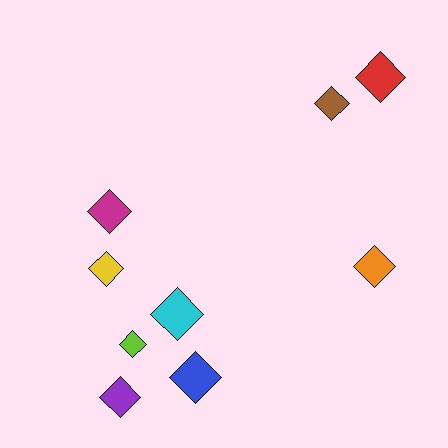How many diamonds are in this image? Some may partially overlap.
There are 9 diamonds.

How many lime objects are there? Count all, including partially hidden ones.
There is 1 lime object.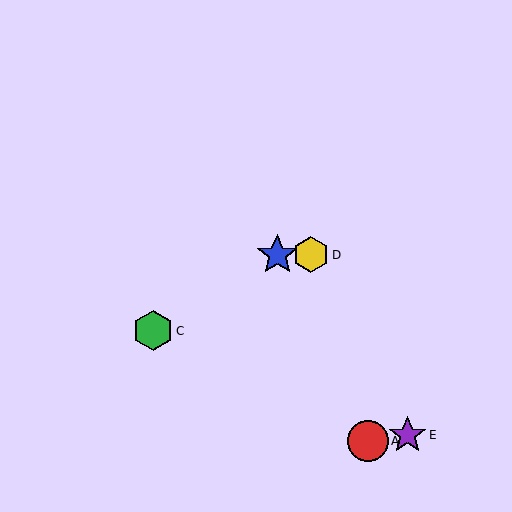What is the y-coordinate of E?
Object E is at y≈435.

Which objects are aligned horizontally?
Objects B, D are aligned horizontally.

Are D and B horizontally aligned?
Yes, both are at y≈255.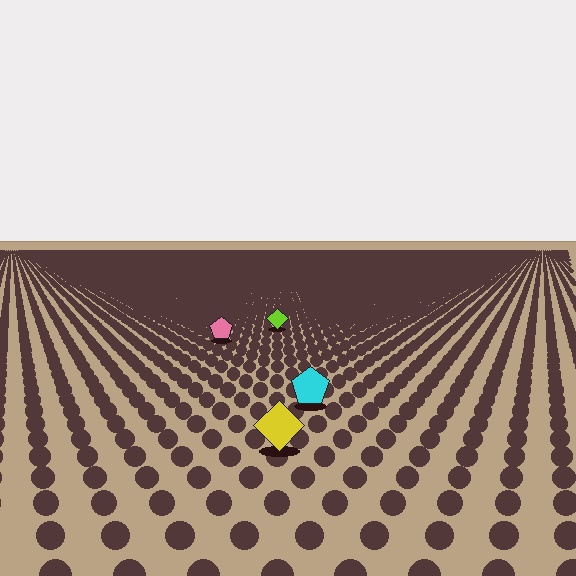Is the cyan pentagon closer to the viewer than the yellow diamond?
No. The yellow diamond is closer — you can tell from the texture gradient: the ground texture is coarser near it.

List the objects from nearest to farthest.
From nearest to farthest: the yellow diamond, the cyan pentagon, the pink pentagon, the lime diamond.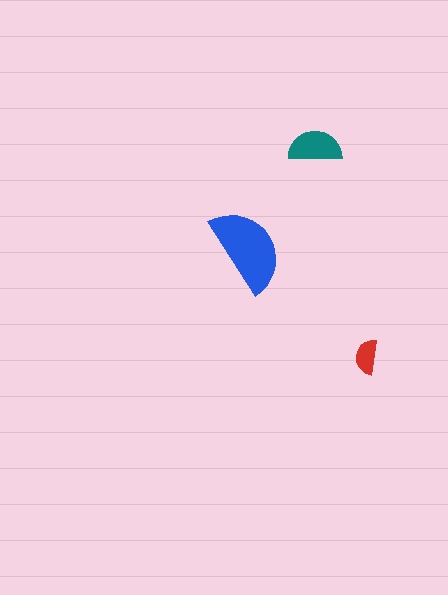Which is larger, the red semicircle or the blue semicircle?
The blue one.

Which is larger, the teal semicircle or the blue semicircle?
The blue one.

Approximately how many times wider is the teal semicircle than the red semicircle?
About 1.5 times wider.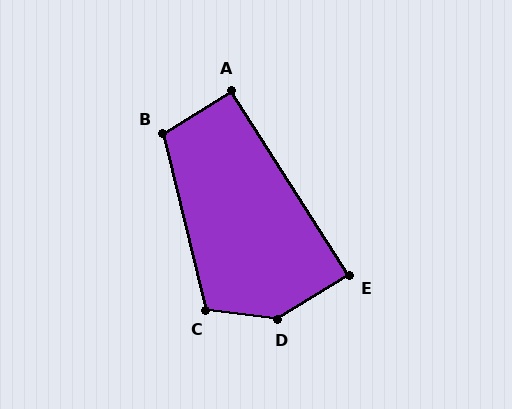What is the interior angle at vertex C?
Approximately 111 degrees (obtuse).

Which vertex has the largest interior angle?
D, at approximately 141 degrees.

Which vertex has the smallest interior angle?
E, at approximately 89 degrees.